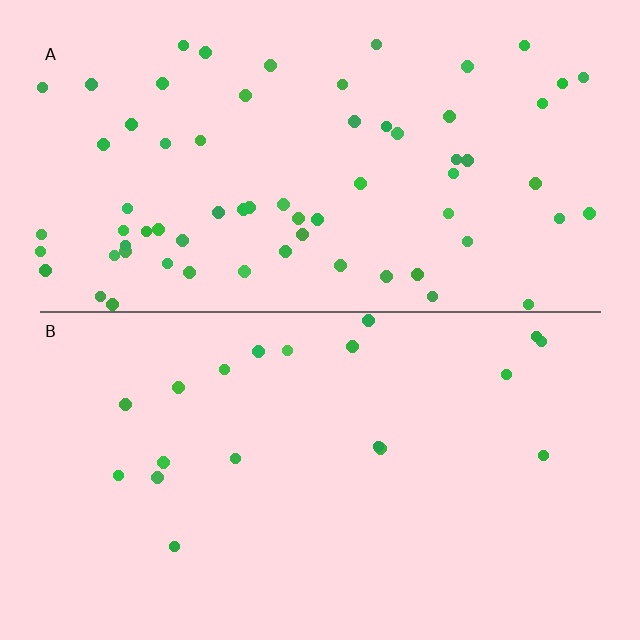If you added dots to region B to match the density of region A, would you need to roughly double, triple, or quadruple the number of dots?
Approximately quadruple.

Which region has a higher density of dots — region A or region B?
A (the top).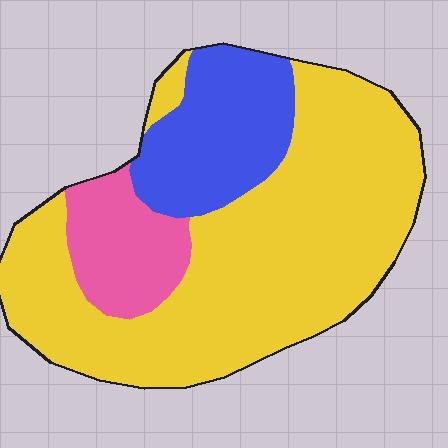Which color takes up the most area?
Yellow, at roughly 65%.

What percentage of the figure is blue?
Blue covers 20% of the figure.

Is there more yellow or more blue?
Yellow.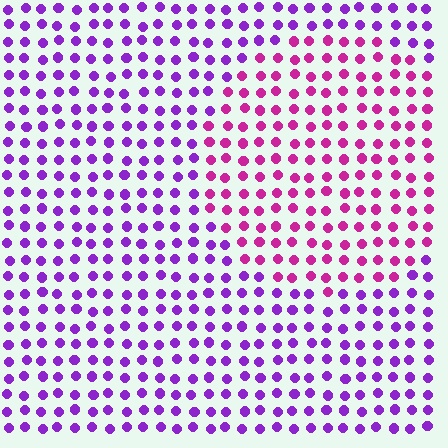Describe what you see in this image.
The image is filled with small purple elements in a uniform arrangement. A circle-shaped region is visible where the elements are tinted to a slightly different hue, forming a subtle color boundary.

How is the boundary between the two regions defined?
The boundary is defined purely by a slight shift in hue (about 39 degrees). Spacing, size, and orientation are identical on both sides.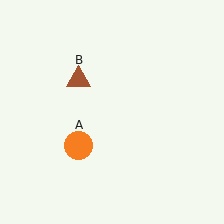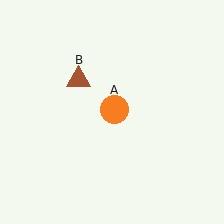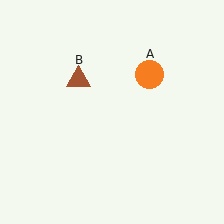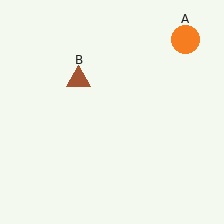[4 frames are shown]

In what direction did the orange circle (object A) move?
The orange circle (object A) moved up and to the right.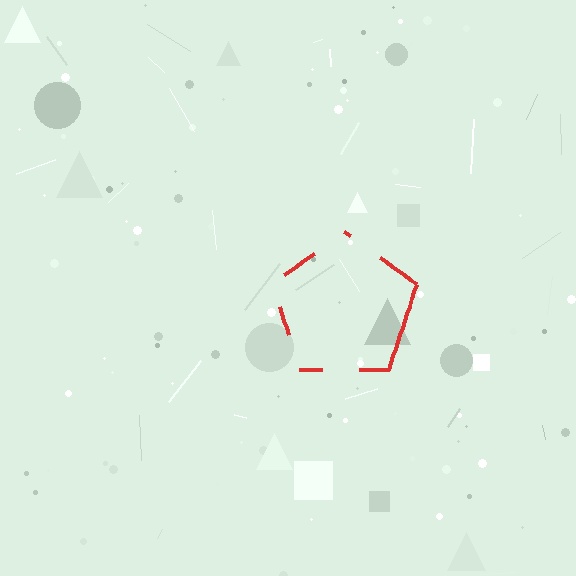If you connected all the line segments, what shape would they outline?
They would outline a pentagon.